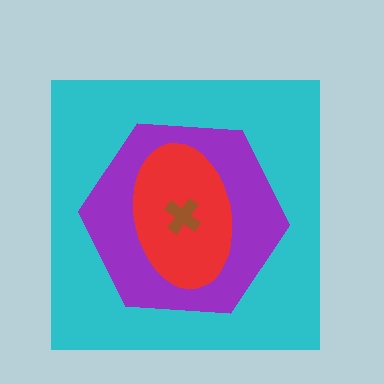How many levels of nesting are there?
4.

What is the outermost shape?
The cyan square.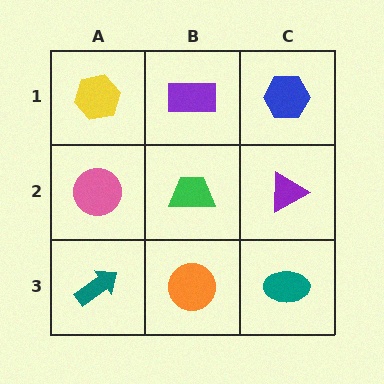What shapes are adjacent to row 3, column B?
A green trapezoid (row 2, column B), a teal arrow (row 3, column A), a teal ellipse (row 3, column C).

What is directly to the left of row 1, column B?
A yellow hexagon.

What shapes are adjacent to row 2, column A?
A yellow hexagon (row 1, column A), a teal arrow (row 3, column A), a green trapezoid (row 2, column B).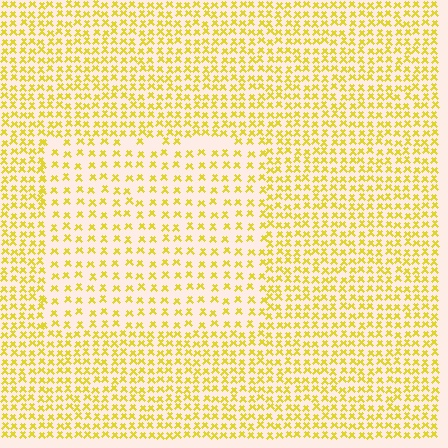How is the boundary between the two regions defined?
The boundary is defined by a change in element density (approximately 1.8x ratio). All elements are the same color, size, and shape.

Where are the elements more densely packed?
The elements are more densely packed outside the rectangle boundary.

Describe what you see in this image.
The image contains small yellow elements arranged at two different densities. A rectangle-shaped region is visible where the elements are less densely packed than the surrounding area.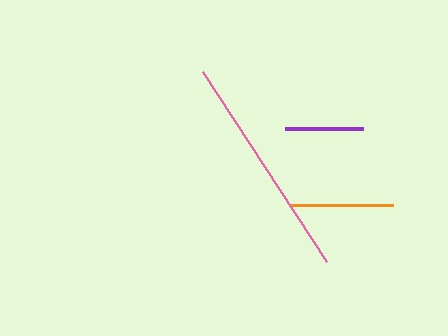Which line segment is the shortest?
The purple line is the shortest at approximately 79 pixels.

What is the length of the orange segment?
The orange segment is approximately 102 pixels long.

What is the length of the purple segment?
The purple segment is approximately 79 pixels long.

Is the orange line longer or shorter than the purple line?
The orange line is longer than the purple line.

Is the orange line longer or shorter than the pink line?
The pink line is longer than the orange line.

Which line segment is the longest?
The pink line is the longest at approximately 227 pixels.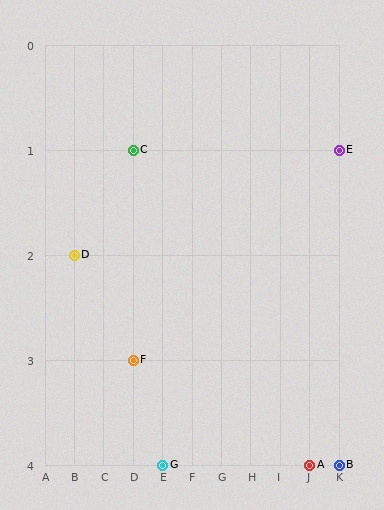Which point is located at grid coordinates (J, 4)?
Point A is at (J, 4).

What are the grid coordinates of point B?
Point B is at grid coordinates (K, 4).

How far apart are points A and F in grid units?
Points A and F are 6 columns and 1 row apart (about 6.1 grid units diagonally).